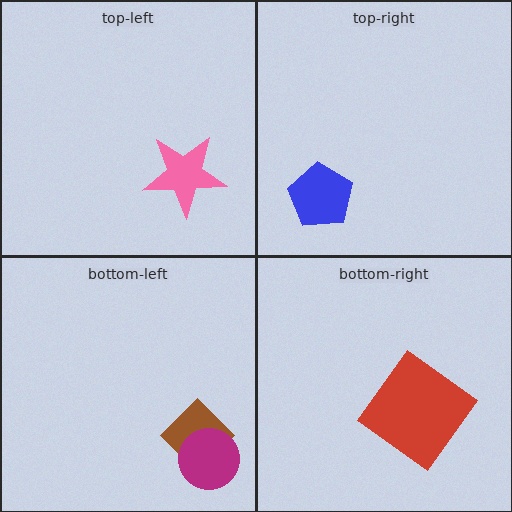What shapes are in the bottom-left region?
The brown diamond, the magenta circle.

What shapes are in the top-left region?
The pink star.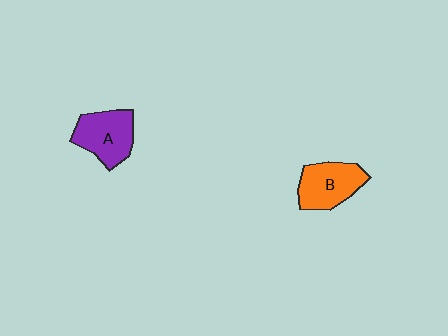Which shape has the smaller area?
Shape B (orange).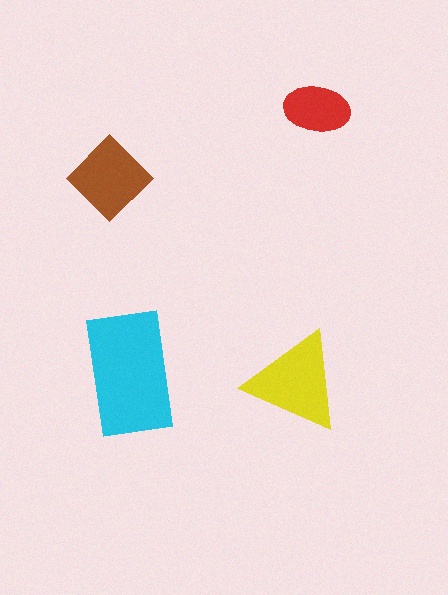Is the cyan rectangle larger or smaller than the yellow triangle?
Larger.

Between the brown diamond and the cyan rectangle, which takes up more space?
The cyan rectangle.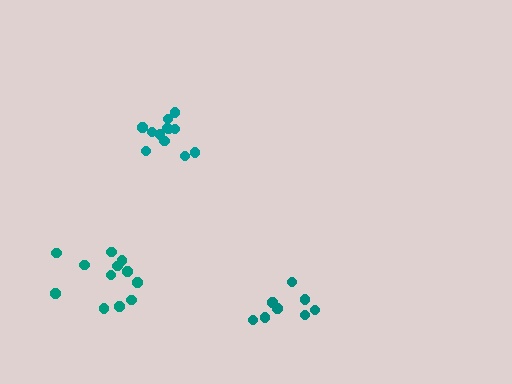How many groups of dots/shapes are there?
There are 3 groups.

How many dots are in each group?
Group 1: 12 dots, Group 2: 13 dots, Group 3: 8 dots (33 total).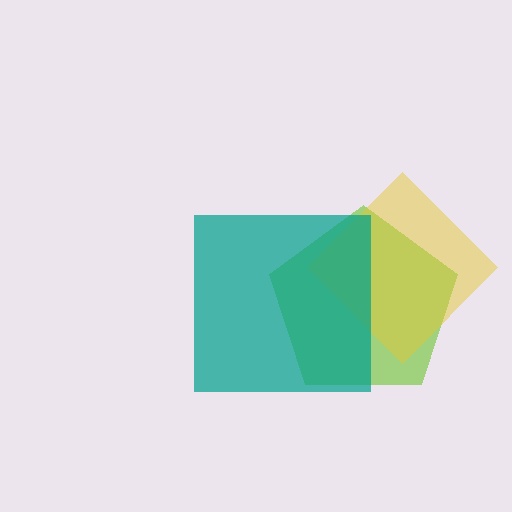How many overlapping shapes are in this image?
There are 3 overlapping shapes in the image.